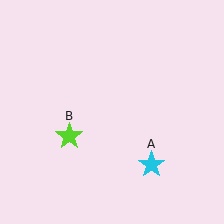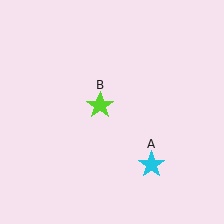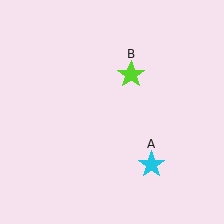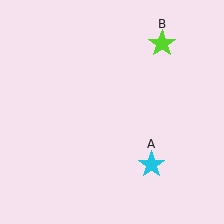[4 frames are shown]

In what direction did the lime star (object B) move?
The lime star (object B) moved up and to the right.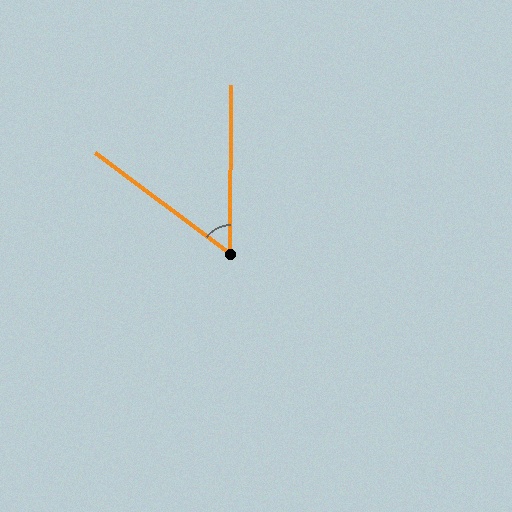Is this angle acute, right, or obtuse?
It is acute.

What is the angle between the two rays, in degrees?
Approximately 53 degrees.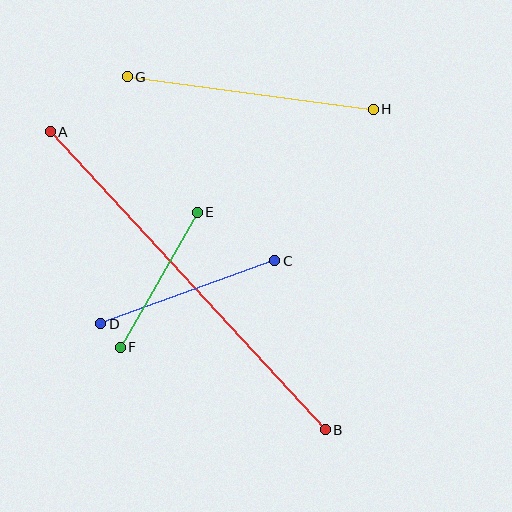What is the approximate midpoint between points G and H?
The midpoint is at approximately (250, 93) pixels.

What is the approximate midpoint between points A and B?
The midpoint is at approximately (188, 281) pixels.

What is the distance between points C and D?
The distance is approximately 186 pixels.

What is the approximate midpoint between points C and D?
The midpoint is at approximately (188, 292) pixels.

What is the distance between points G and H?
The distance is approximately 249 pixels.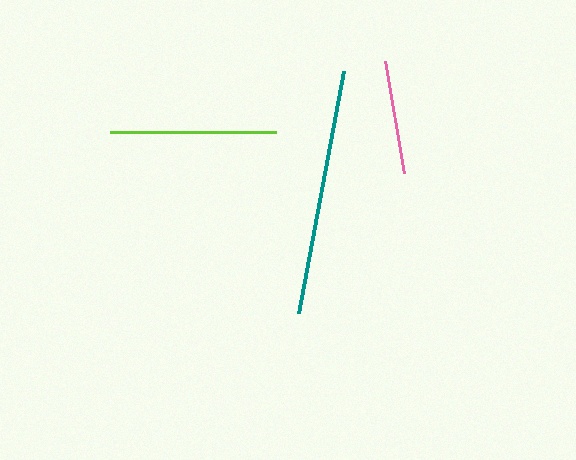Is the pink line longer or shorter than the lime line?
The lime line is longer than the pink line.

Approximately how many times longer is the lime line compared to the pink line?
The lime line is approximately 1.5 times the length of the pink line.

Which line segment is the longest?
The teal line is the longest at approximately 247 pixels.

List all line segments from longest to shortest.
From longest to shortest: teal, lime, pink.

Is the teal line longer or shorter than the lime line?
The teal line is longer than the lime line.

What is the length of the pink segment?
The pink segment is approximately 113 pixels long.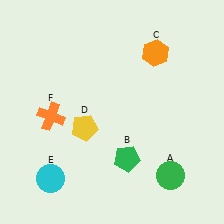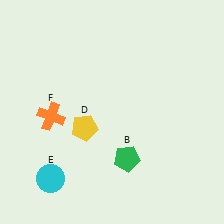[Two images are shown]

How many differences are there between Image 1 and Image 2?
There are 2 differences between the two images.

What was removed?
The orange hexagon (C), the green circle (A) were removed in Image 2.